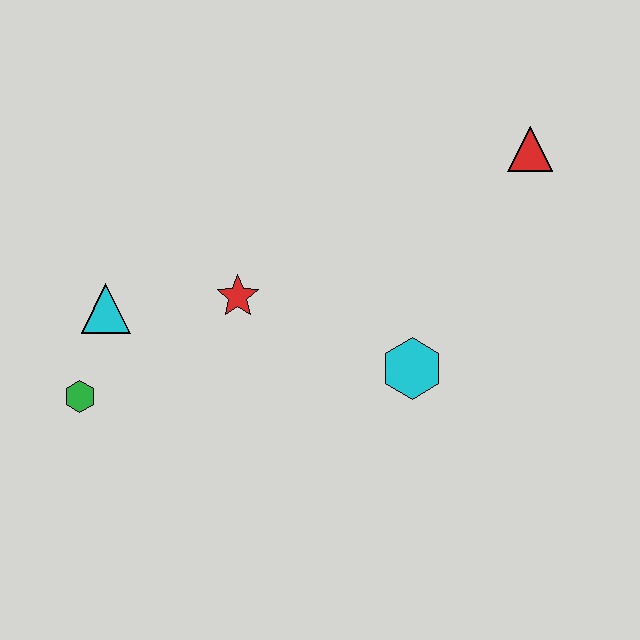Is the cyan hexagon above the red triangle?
No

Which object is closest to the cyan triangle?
The green hexagon is closest to the cyan triangle.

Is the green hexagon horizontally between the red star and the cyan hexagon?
No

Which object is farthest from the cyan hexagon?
The green hexagon is farthest from the cyan hexagon.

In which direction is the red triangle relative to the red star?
The red triangle is to the right of the red star.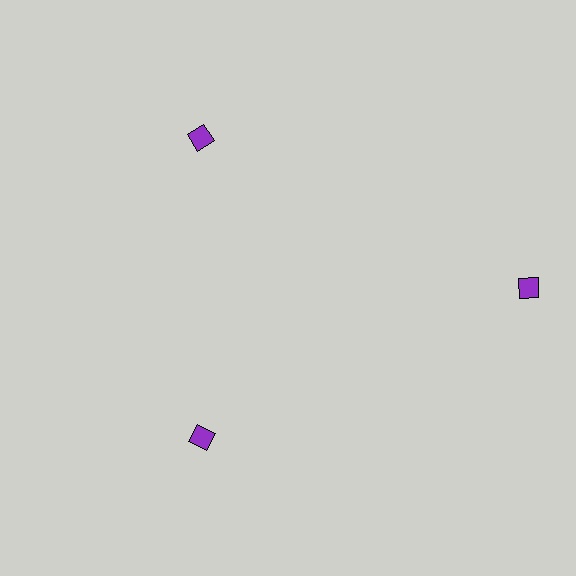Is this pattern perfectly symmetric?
No. The 3 purple diamonds are arranged in a ring, but one element near the 3 o'clock position is pushed outward from the center, breaking the 3-fold rotational symmetry.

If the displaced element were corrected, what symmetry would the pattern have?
It would have 3-fold rotational symmetry — the pattern would map onto itself every 120 degrees.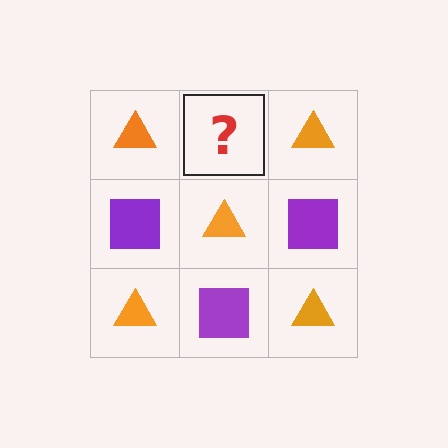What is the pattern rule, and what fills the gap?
The rule is that it alternates orange triangle and purple square in a checkerboard pattern. The gap should be filled with a purple square.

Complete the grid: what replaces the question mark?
The question mark should be replaced with a purple square.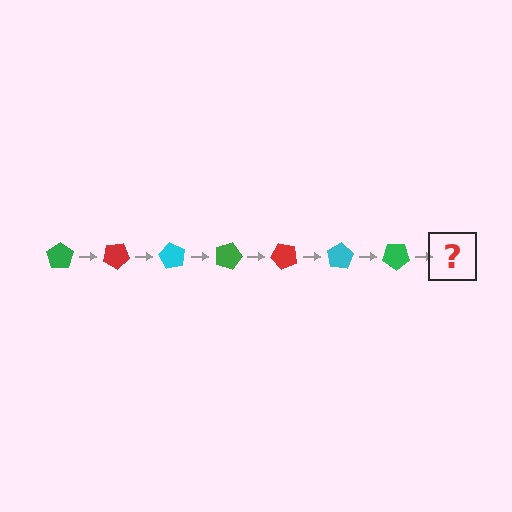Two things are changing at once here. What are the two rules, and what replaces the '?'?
The two rules are that it rotates 30 degrees each step and the color cycles through green, red, and cyan. The '?' should be a red pentagon, rotated 210 degrees from the start.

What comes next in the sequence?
The next element should be a red pentagon, rotated 210 degrees from the start.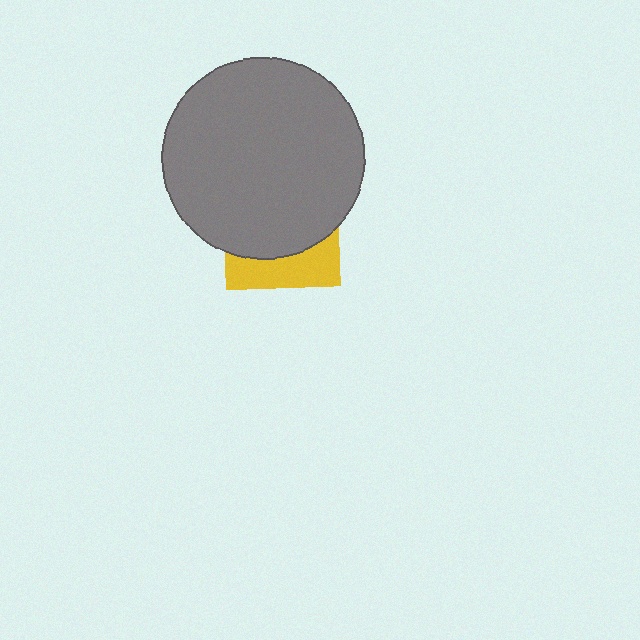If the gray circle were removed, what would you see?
You would see the complete yellow square.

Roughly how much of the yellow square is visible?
A small part of it is visible (roughly 32%).